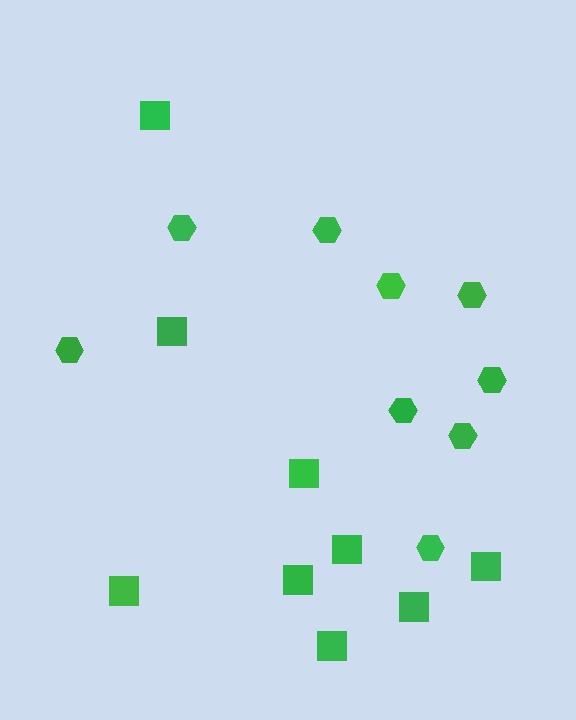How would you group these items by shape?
There are 2 groups: one group of hexagons (9) and one group of squares (9).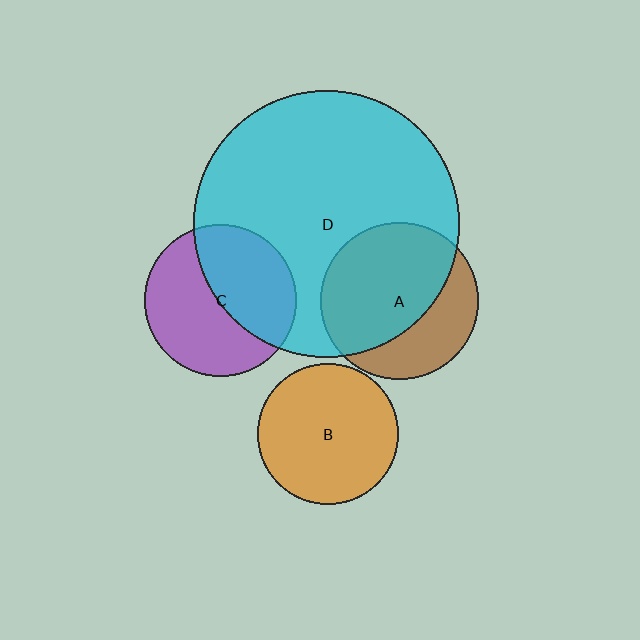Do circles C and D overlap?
Yes.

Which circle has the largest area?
Circle D (cyan).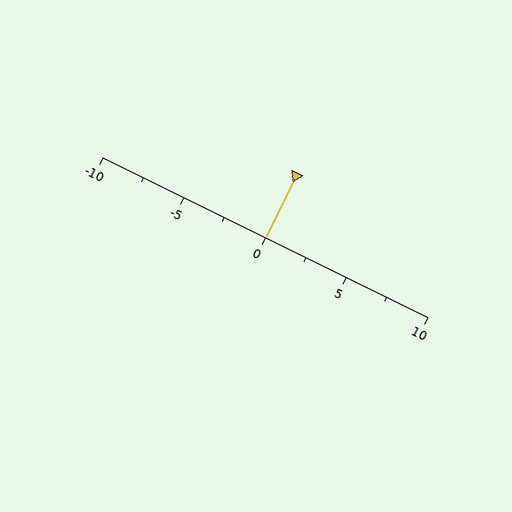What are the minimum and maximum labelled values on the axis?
The axis runs from -10 to 10.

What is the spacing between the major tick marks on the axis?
The major ticks are spaced 5 apart.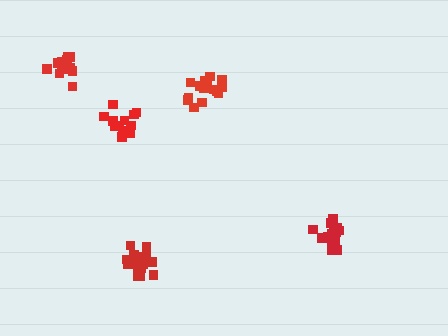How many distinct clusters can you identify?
There are 5 distinct clusters.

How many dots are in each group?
Group 1: 16 dots, Group 2: 13 dots, Group 3: 13 dots, Group 4: 15 dots, Group 5: 15 dots (72 total).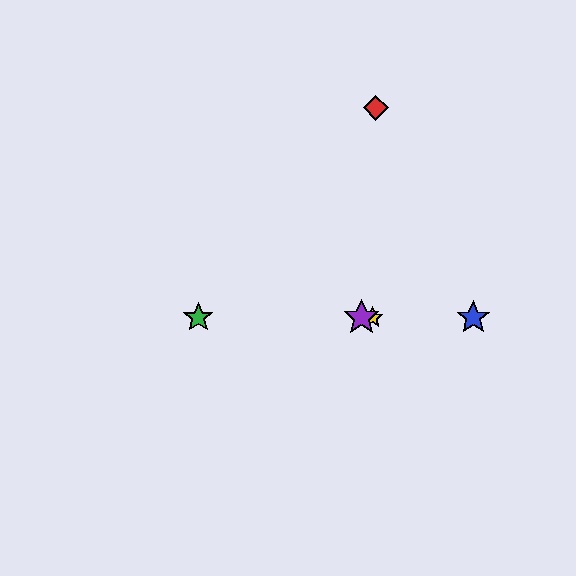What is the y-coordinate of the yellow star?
The yellow star is at y≈318.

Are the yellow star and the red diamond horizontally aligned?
No, the yellow star is at y≈318 and the red diamond is at y≈108.